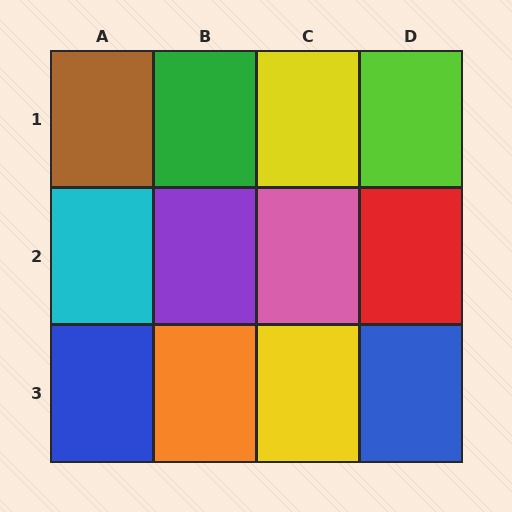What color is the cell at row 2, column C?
Pink.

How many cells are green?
1 cell is green.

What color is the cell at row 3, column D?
Blue.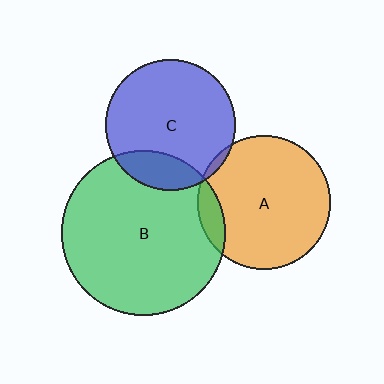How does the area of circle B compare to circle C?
Approximately 1.6 times.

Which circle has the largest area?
Circle B (green).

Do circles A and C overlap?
Yes.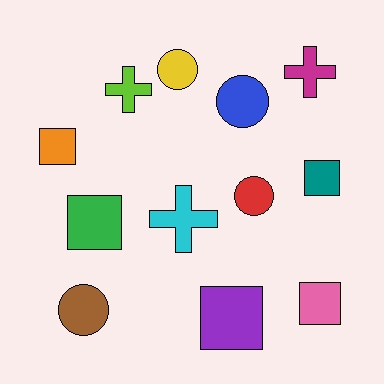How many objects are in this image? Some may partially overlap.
There are 12 objects.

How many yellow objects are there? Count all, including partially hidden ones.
There is 1 yellow object.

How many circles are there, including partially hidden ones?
There are 4 circles.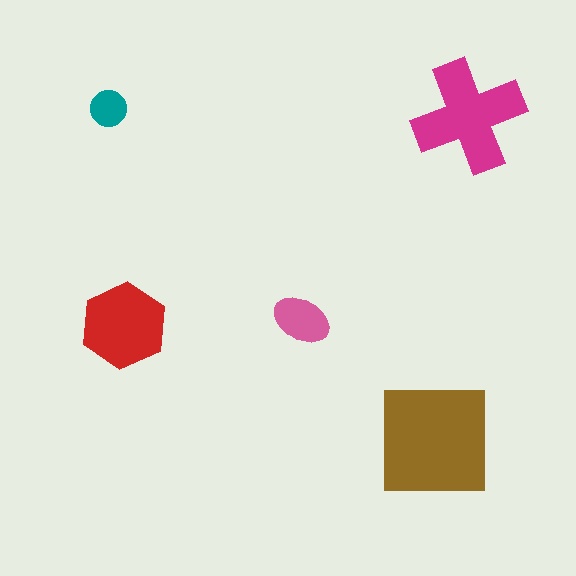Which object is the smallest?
The teal circle.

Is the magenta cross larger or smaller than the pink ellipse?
Larger.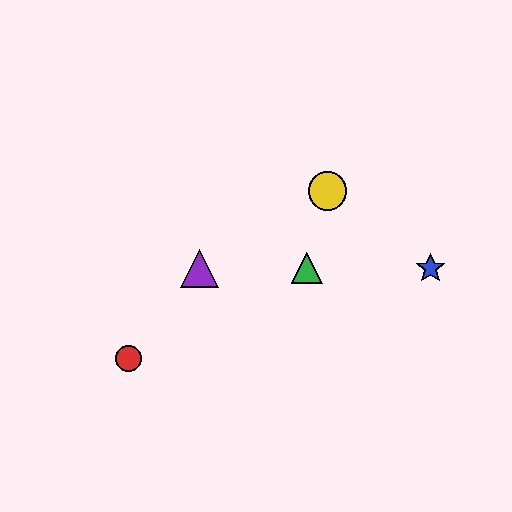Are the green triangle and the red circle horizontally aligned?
No, the green triangle is at y≈268 and the red circle is at y≈359.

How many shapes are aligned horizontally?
3 shapes (the blue star, the green triangle, the purple triangle) are aligned horizontally.